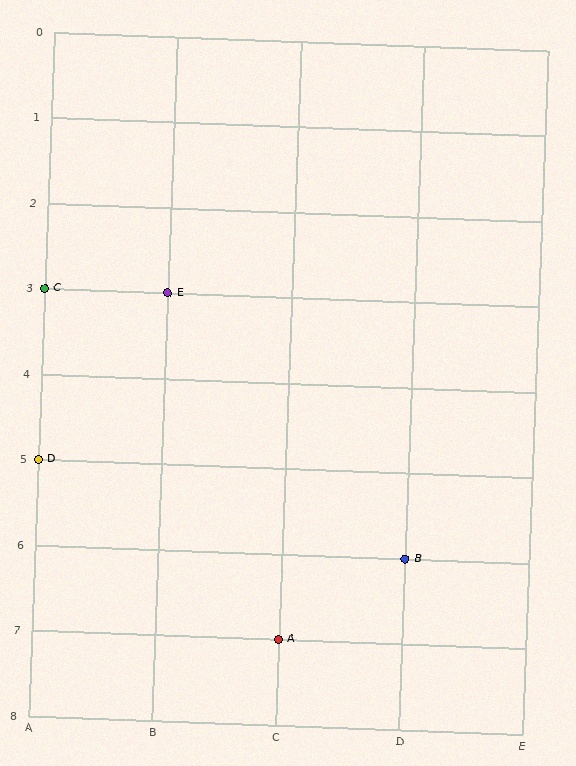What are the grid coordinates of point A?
Point A is at grid coordinates (C, 7).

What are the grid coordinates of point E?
Point E is at grid coordinates (B, 3).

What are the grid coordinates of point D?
Point D is at grid coordinates (A, 5).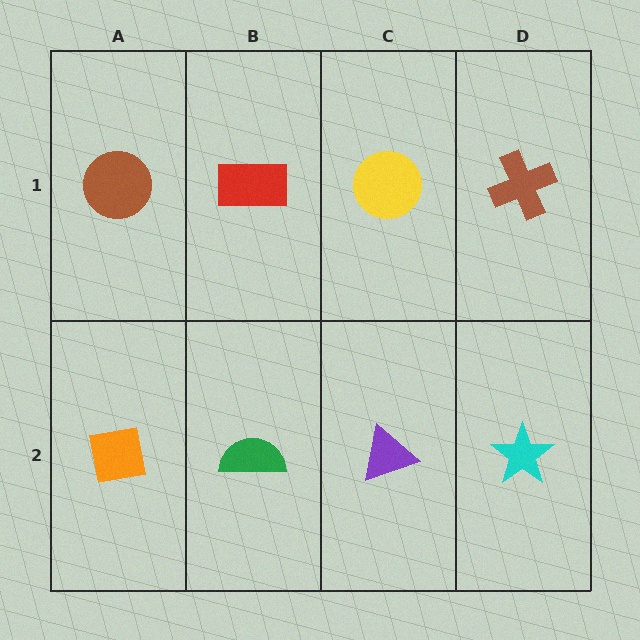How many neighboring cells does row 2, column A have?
2.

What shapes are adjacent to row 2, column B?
A red rectangle (row 1, column B), an orange square (row 2, column A), a purple triangle (row 2, column C).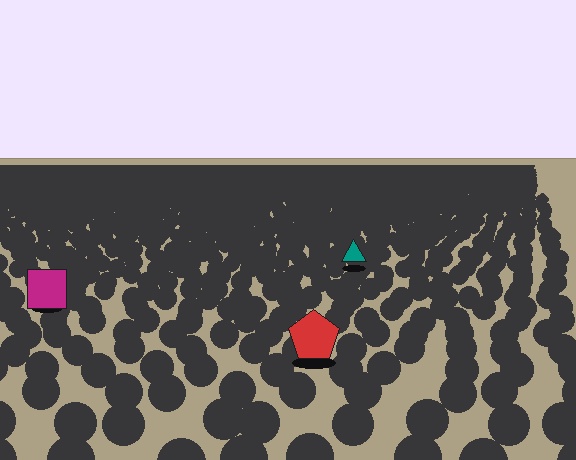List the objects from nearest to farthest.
From nearest to farthest: the red pentagon, the magenta square, the teal triangle.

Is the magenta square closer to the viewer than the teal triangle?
Yes. The magenta square is closer — you can tell from the texture gradient: the ground texture is coarser near it.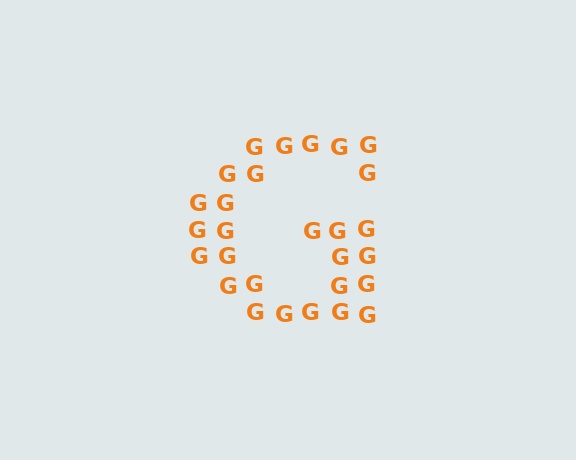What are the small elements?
The small elements are letter G's.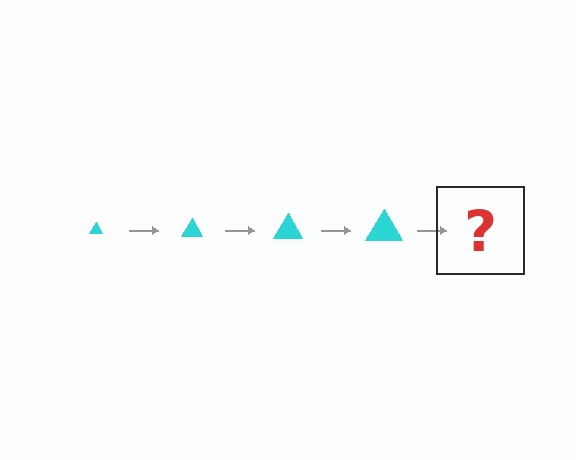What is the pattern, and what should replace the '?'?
The pattern is that the triangle gets progressively larger each step. The '?' should be a cyan triangle, larger than the previous one.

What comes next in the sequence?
The next element should be a cyan triangle, larger than the previous one.